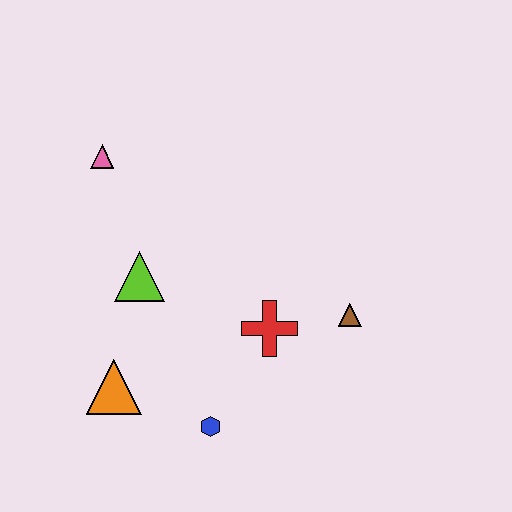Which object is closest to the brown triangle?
The red cross is closest to the brown triangle.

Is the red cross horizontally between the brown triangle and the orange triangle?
Yes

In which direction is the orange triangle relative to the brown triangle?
The orange triangle is to the left of the brown triangle.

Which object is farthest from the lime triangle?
The brown triangle is farthest from the lime triangle.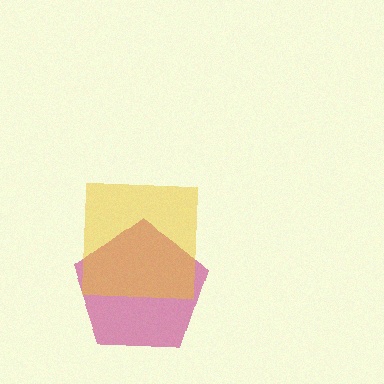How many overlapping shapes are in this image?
There are 2 overlapping shapes in the image.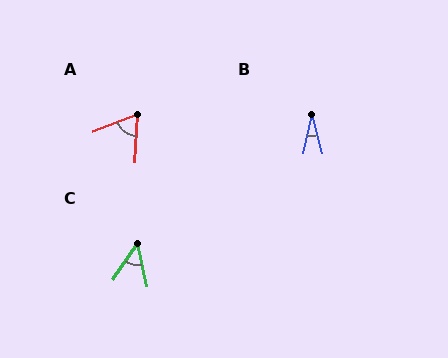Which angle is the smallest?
B, at approximately 27 degrees.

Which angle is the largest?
A, at approximately 66 degrees.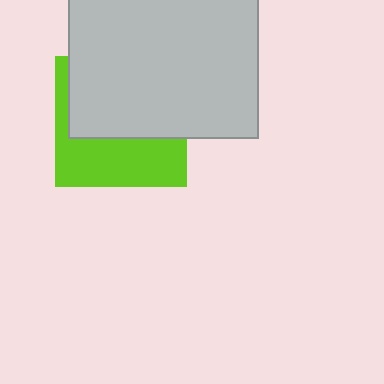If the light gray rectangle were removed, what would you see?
You would see the complete lime square.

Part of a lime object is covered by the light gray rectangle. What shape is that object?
It is a square.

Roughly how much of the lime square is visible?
A small part of it is visible (roughly 42%).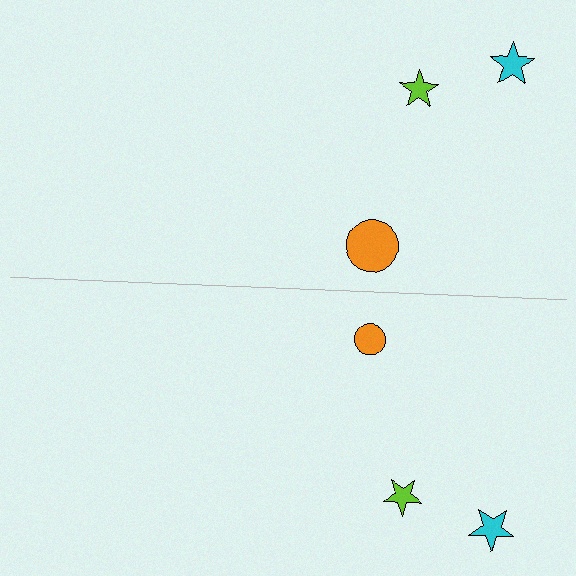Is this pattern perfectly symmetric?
No, the pattern is not perfectly symmetric. The orange circle on the bottom side has a different size than its mirror counterpart.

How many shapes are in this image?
There are 6 shapes in this image.